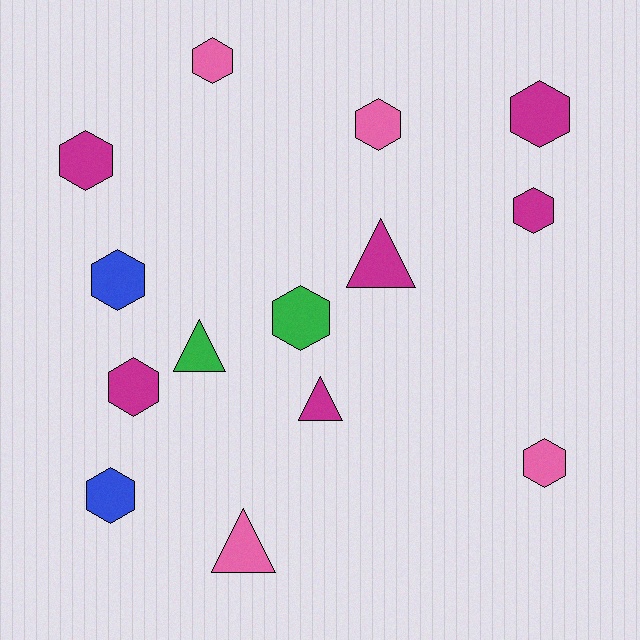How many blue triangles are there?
There are no blue triangles.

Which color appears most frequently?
Magenta, with 6 objects.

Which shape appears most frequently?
Hexagon, with 10 objects.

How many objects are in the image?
There are 14 objects.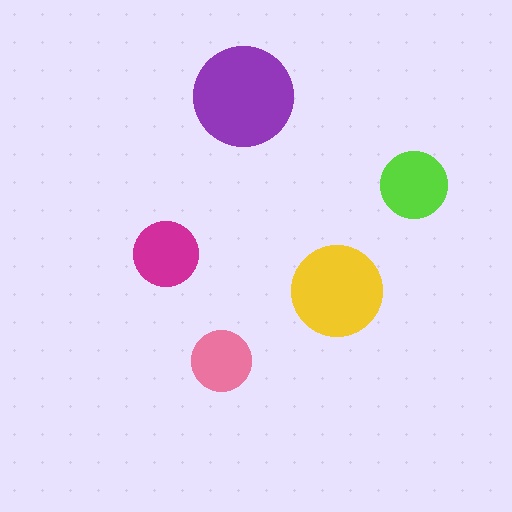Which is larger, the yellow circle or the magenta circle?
The yellow one.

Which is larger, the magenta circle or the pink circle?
The magenta one.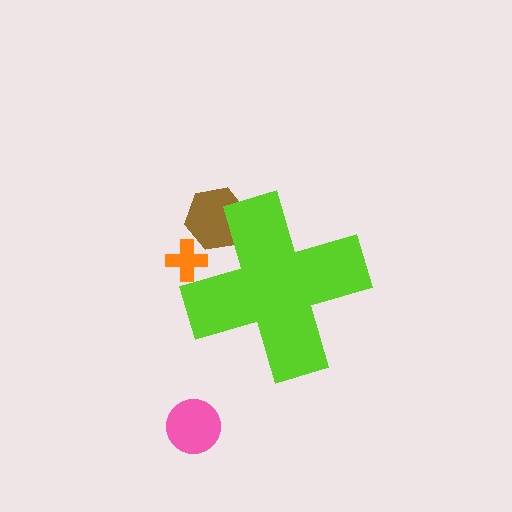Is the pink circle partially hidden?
No, the pink circle is fully visible.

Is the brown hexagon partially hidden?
Yes, the brown hexagon is partially hidden behind the lime cross.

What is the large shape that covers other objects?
A lime cross.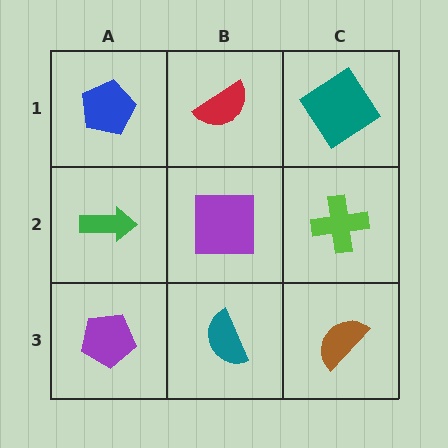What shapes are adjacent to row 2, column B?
A red semicircle (row 1, column B), a teal semicircle (row 3, column B), a green arrow (row 2, column A), a lime cross (row 2, column C).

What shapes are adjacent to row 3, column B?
A purple square (row 2, column B), a purple pentagon (row 3, column A), a brown semicircle (row 3, column C).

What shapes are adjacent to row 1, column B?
A purple square (row 2, column B), a blue pentagon (row 1, column A), a teal diamond (row 1, column C).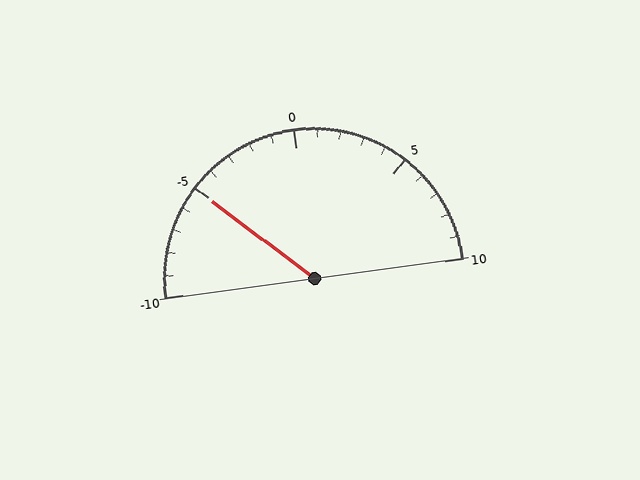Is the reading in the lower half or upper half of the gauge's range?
The reading is in the lower half of the range (-10 to 10).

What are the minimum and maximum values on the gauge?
The gauge ranges from -10 to 10.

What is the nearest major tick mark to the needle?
The nearest major tick mark is -5.